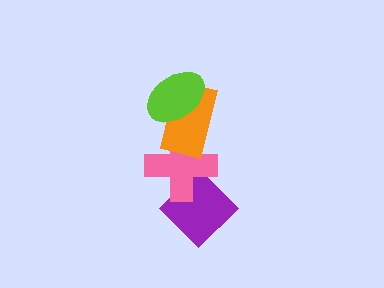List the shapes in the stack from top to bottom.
From top to bottom: the lime ellipse, the orange rectangle, the pink cross, the purple diamond.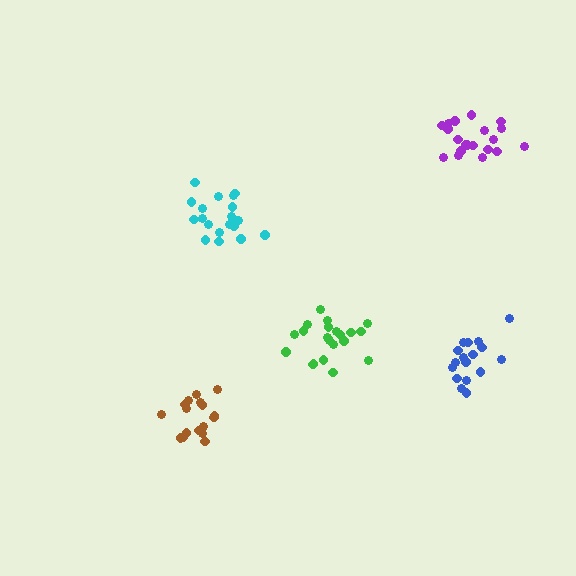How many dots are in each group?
Group 1: 18 dots, Group 2: 20 dots, Group 3: 21 dots, Group 4: 17 dots, Group 5: 20 dots (96 total).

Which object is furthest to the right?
The purple cluster is rightmost.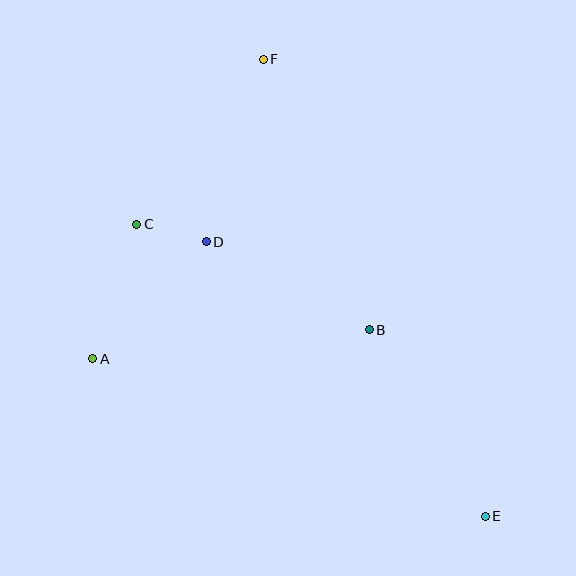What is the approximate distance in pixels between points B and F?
The distance between B and F is approximately 290 pixels.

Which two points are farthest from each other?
Points E and F are farthest from each other.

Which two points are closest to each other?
Points C and D are closest to each other.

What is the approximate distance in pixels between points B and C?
The distance between B and C is approximately 255 pixels.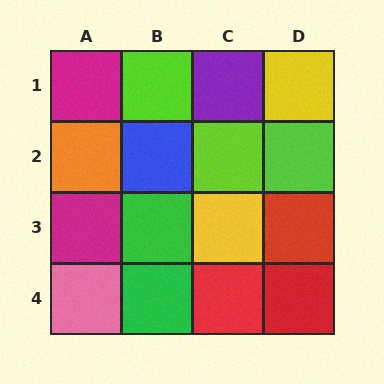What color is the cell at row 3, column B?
Green.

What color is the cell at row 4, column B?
Green.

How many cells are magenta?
2 cells are magenta.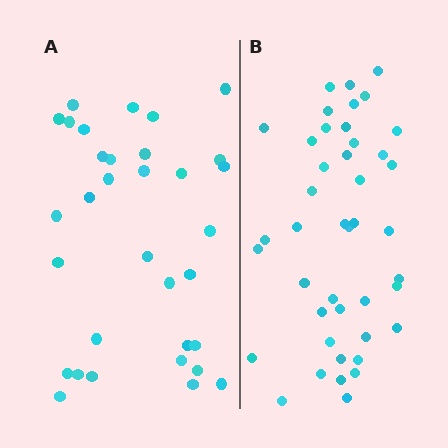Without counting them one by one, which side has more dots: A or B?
Region B (the right region) has more dots.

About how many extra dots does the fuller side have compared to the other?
Region B has roughly 10 or so more dots than region A.